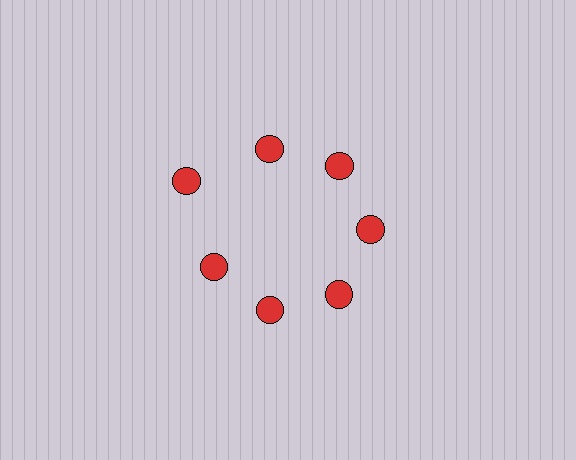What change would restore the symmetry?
The symmetry would be restored by moving it inward, back onto the ring so that all 7 circles sit at equal angles and equal distance from the center.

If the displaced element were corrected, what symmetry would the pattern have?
It would have 7-fold rotational symmetry — the pattern would map onto itself every 51 degrees.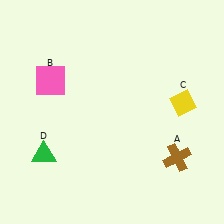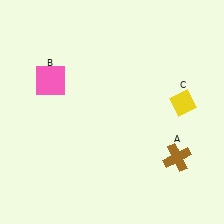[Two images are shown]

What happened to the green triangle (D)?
The green triangle (D) was removed in Image 2. It was in the bottom-left area of Image 1.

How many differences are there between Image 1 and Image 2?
There is 1 difference between the two images.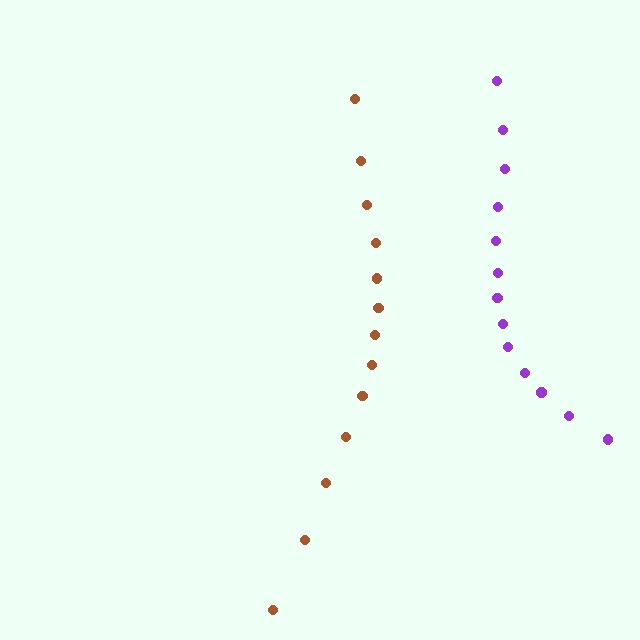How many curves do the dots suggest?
There are 2 distinct paths.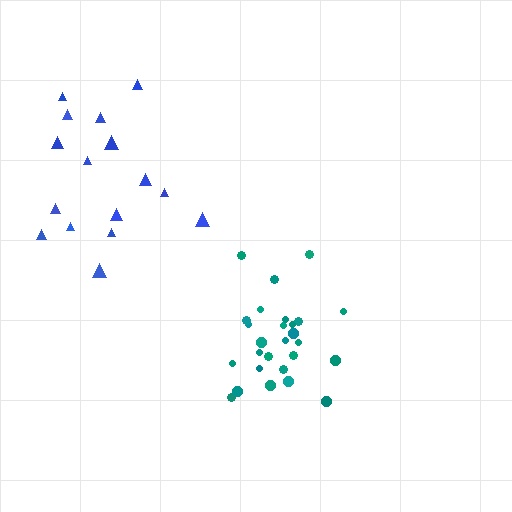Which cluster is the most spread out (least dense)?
Blue.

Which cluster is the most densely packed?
Teal.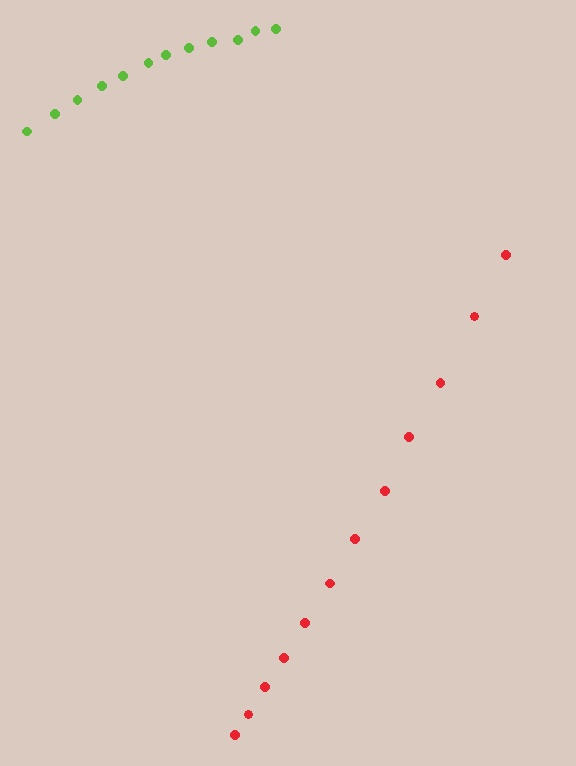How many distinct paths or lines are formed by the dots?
There are 2 distinct paths.